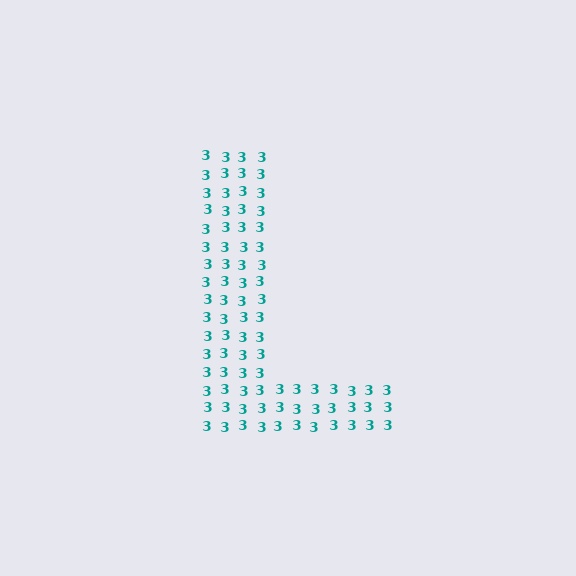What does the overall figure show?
The overall figure shows the letter L.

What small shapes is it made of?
It is made of small digit 3's.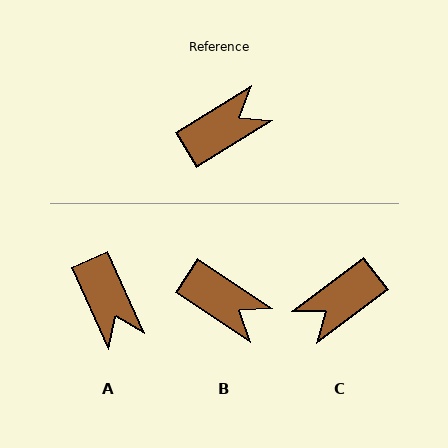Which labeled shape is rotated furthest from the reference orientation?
C, about 174 degrees away.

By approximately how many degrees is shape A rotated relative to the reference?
Approximately 97 degrees clockwise.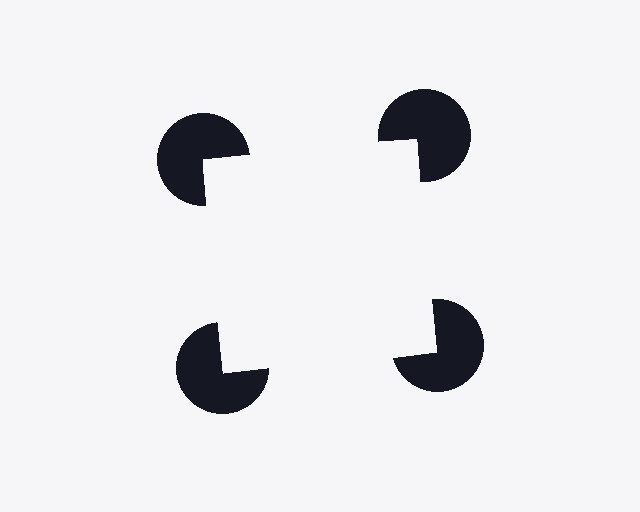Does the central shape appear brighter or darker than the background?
It typically appears slightly brighter than the background, even though no actual brightness change is drawn.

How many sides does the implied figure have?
4 sides.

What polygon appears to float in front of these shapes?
An illusory square — its edges are inferred from the aligned wedge cuts in the pac-man discs, not physically drawn.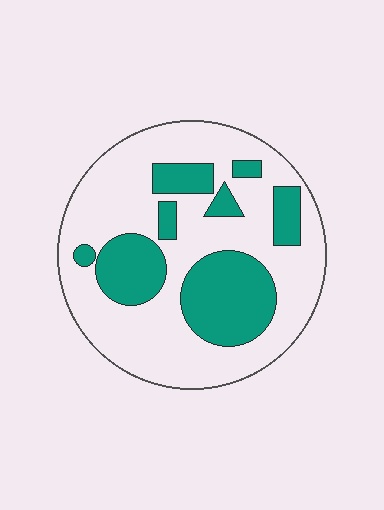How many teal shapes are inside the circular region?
8.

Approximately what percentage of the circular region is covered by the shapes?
Approximately 30%.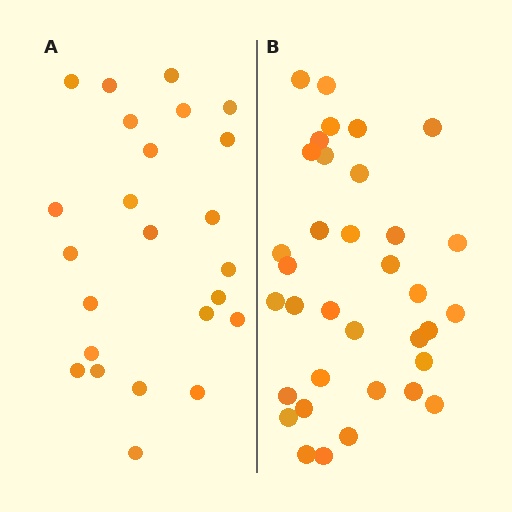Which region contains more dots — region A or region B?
Region B (the right region) has more dots.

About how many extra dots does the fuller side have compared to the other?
Region B has roughly 12 or so more dots than region A.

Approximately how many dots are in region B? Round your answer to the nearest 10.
About 40 dots. (The exact count is 35, which rounds to 40.)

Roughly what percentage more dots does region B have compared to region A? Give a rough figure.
About 45% more.